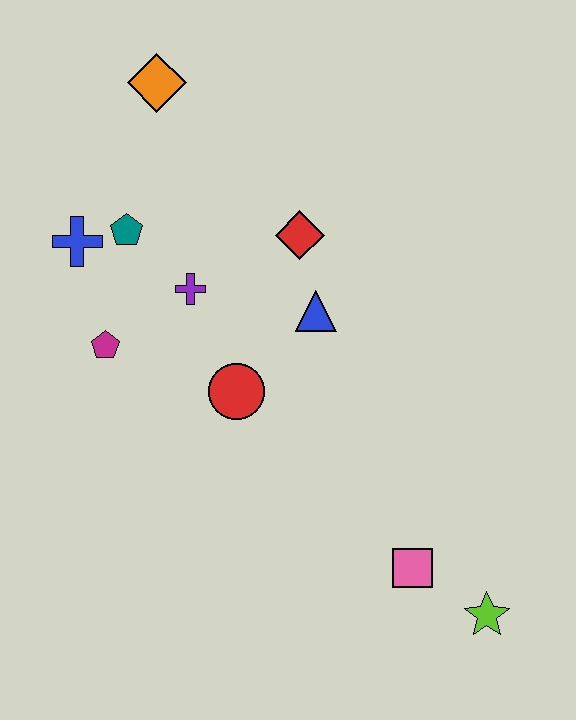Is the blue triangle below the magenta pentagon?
No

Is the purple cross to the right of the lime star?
No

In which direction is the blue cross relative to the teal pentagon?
The blue cross is to the left of the teal pentagon.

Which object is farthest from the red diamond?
The lime star is farthest from the red diamond.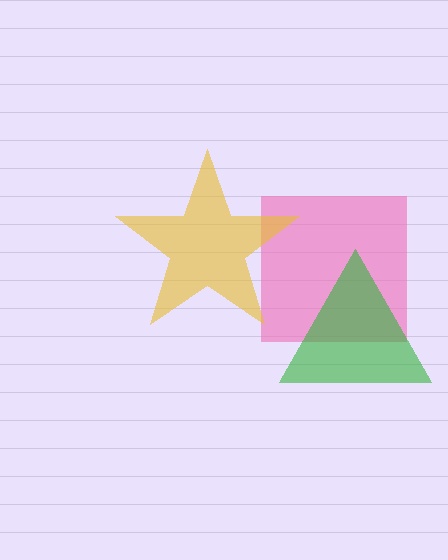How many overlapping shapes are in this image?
There are 3 overlapping shapes in the image.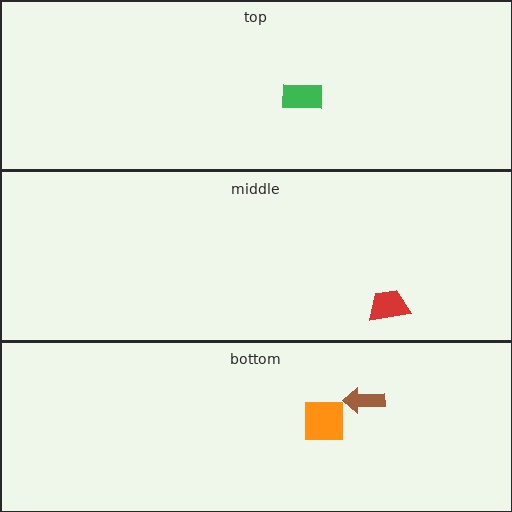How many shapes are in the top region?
1.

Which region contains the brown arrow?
The bottom region.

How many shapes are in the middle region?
1.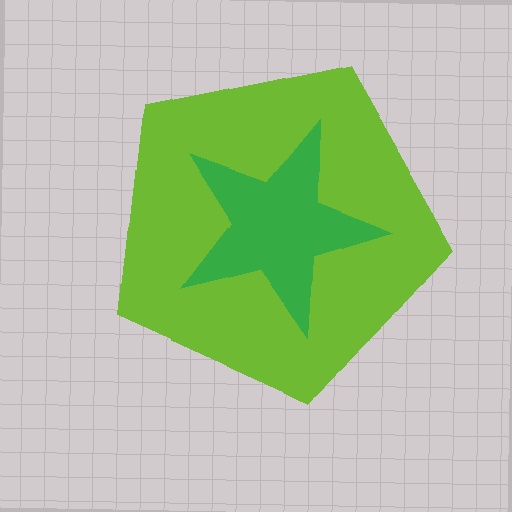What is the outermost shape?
The lime pentagon.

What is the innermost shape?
The green star.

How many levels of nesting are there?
2.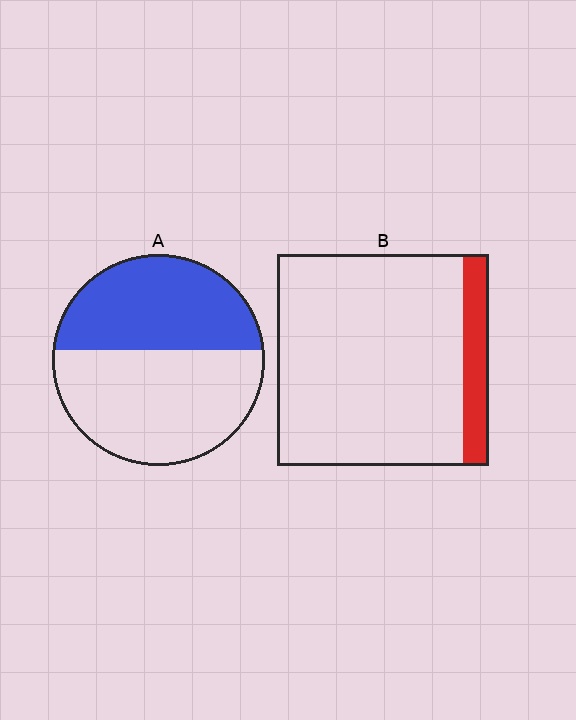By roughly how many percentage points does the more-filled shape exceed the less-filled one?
By roughly 30 percentage points (A over B).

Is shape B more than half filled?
No.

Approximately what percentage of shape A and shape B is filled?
A is approximately 45% and B is approximately 10%.